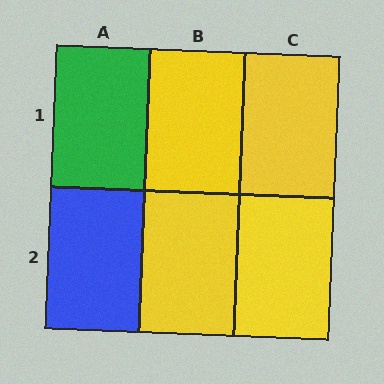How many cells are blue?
1 cell is blue.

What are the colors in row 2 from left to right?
Blue, yellow, yellow.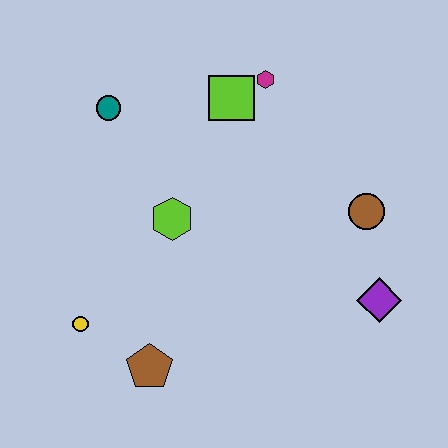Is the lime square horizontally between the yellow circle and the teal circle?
No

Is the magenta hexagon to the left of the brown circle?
Yes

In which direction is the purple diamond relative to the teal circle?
The purple diamond is to the right of the teal circle.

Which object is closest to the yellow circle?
The brown pentagon is closest to the yellow circle.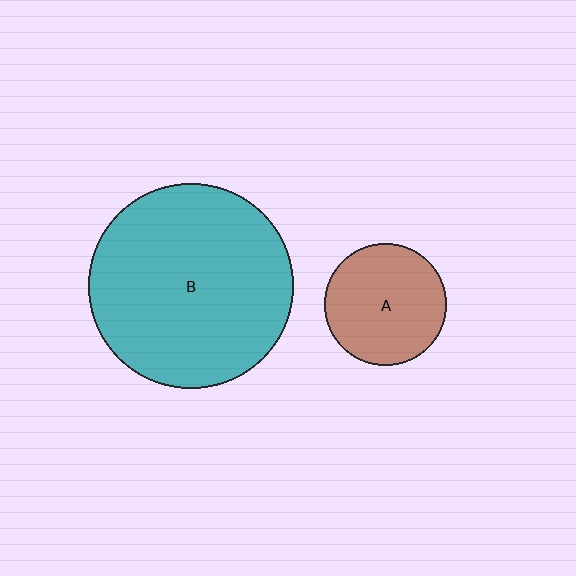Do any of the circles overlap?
No, none of the circles overlap.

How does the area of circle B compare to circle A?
Approximately 2.8 times.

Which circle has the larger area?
Circle B (teal).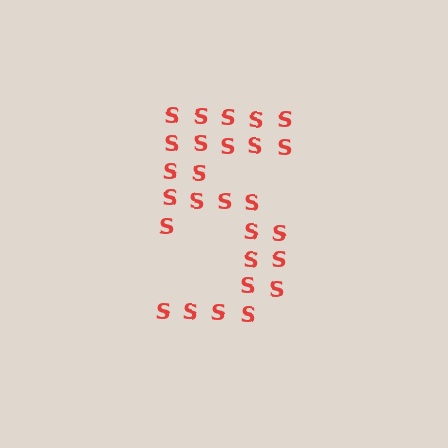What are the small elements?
The small elements are letter S's.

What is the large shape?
The large shape is the digit 5.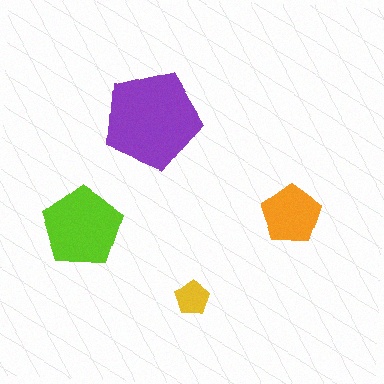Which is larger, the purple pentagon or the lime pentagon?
The purple one.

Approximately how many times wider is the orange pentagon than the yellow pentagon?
About 1.5 times wider.